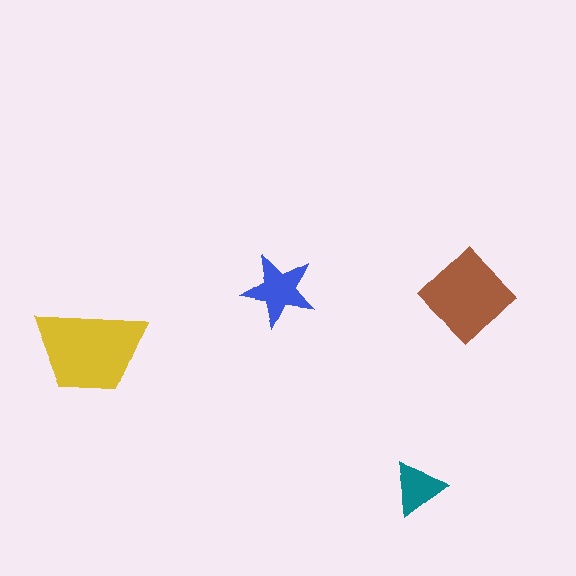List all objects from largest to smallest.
The yellow trapezoid, the brown diamond, the blue star, the teal triangle.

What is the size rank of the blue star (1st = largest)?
3rd.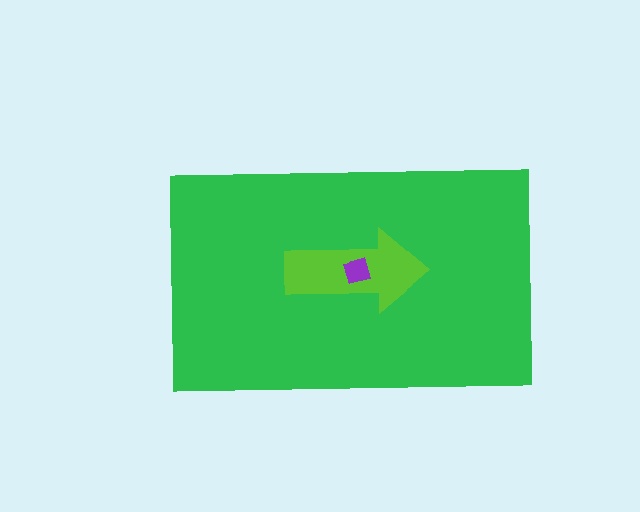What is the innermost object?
The purple square.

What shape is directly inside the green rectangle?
The lime arrow.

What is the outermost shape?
The green rectangle.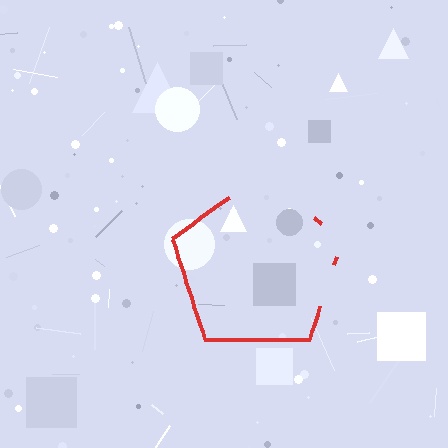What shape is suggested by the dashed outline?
The dashed outline suggests a pentagon.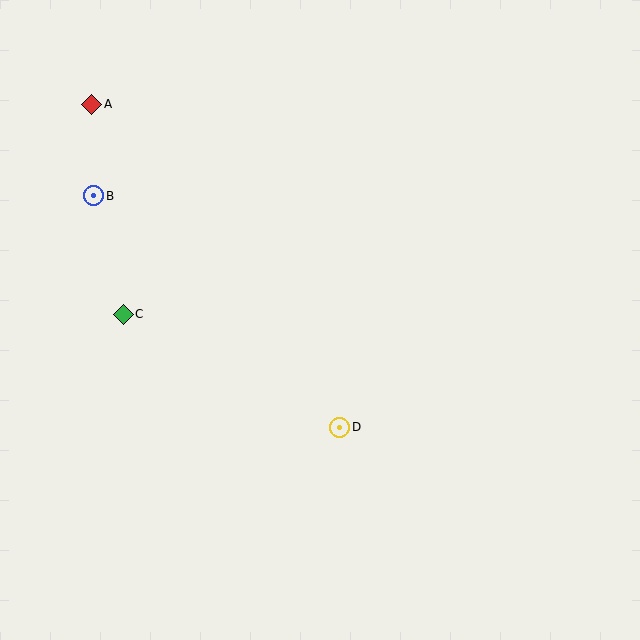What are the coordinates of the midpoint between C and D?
The midpoint between C and D is at (232, 371).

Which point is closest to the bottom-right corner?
Point D is closest to the bottom-right corner.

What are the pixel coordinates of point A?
Point A is at (92, 104).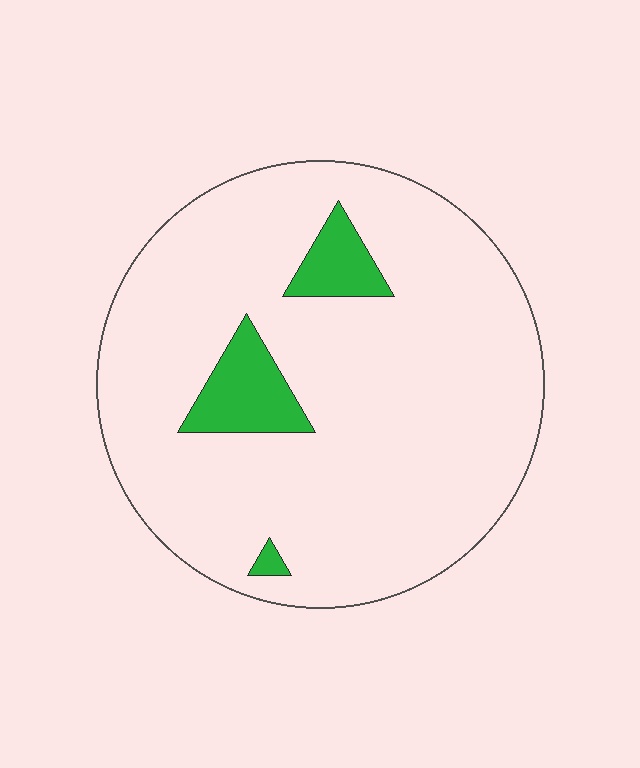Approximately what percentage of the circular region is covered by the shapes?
Approximately 10%.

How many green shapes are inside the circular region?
3.